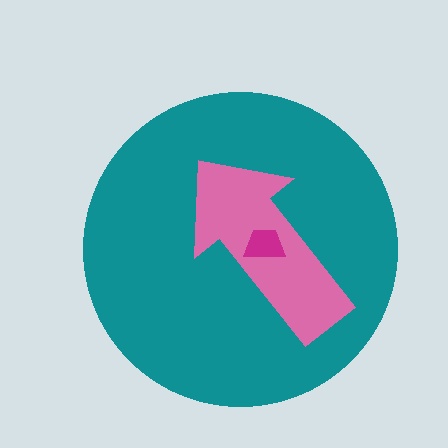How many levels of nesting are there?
3.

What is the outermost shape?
The teal circle.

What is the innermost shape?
The magenta trapezoid.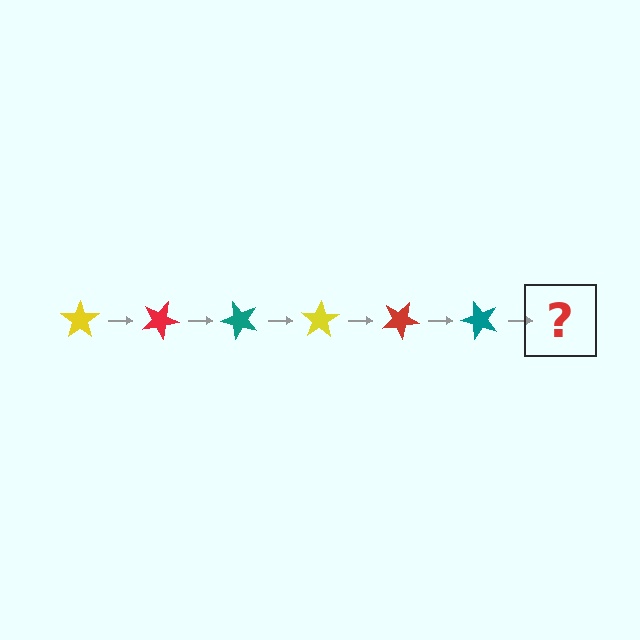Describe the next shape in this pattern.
It should be a yellow star, rotated 150 degrees from the start.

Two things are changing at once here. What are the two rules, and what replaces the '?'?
The two rules are that it rotates 25 degrees each step and the color cycles through yellow, red, and teal. The '?' should be a yellow star, rotated 150 degrees from the start.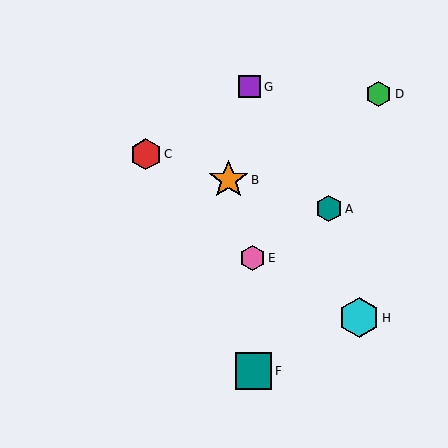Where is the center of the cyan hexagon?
The center of the cyan hexagon is at (359, 318).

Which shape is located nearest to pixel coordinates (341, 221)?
The teal hexagon (labeled A) at (329, 209) is nearest to that location.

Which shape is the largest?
The cyan hexagon (labeled H) is the largest.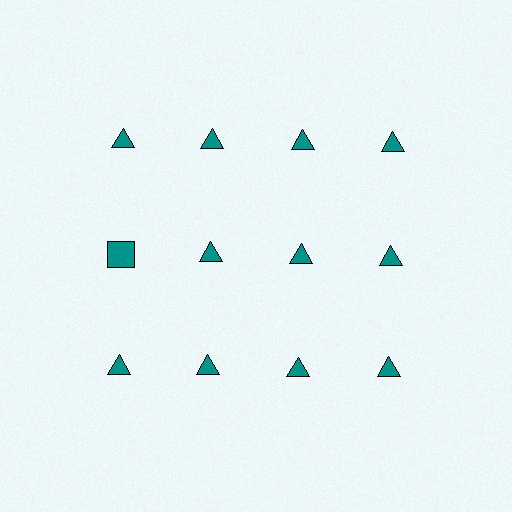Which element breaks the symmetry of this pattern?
The teal square in the second row, leftmost column breaks the symmetry. All other shapes are teal triangles.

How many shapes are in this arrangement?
There are 12 shapes arranged in a grid pattern.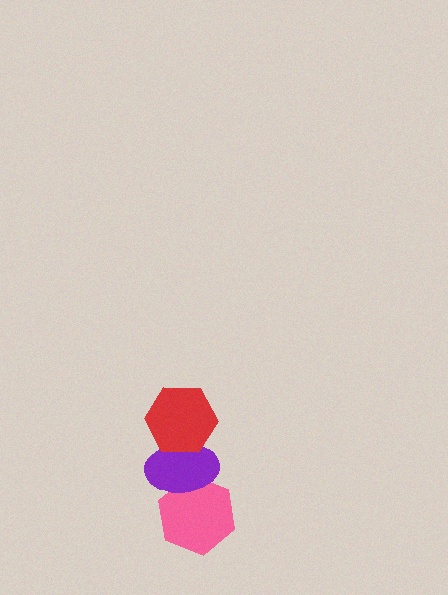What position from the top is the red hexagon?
The red hexagon is 1st from the top.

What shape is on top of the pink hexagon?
The purple ellipse is on top of the pink hexagon.